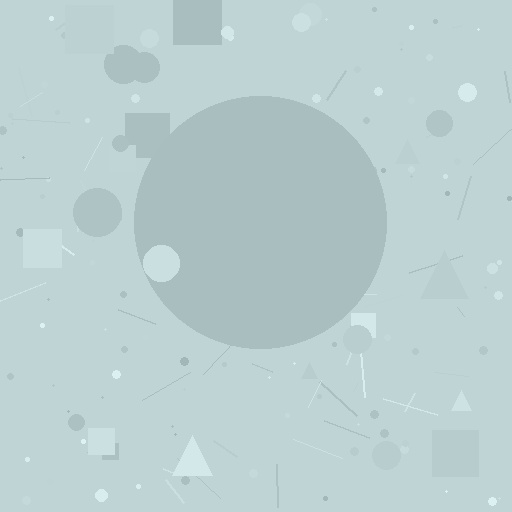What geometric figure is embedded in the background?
A circle is embedded in the background.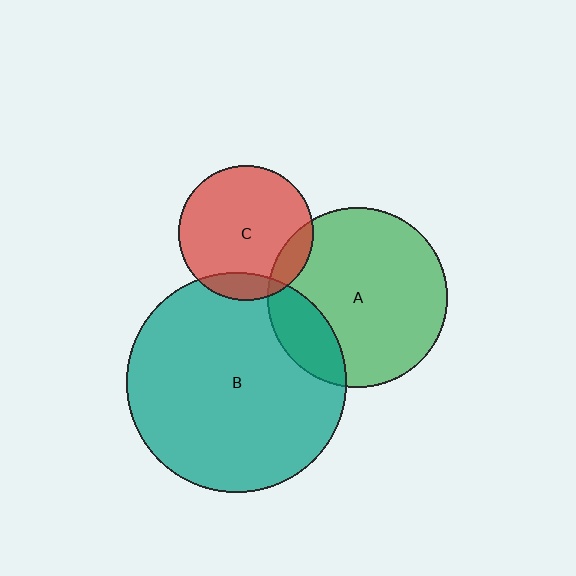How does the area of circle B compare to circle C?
Approximately 2.7 times.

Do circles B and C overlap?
Yes.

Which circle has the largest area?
Circle B (teal).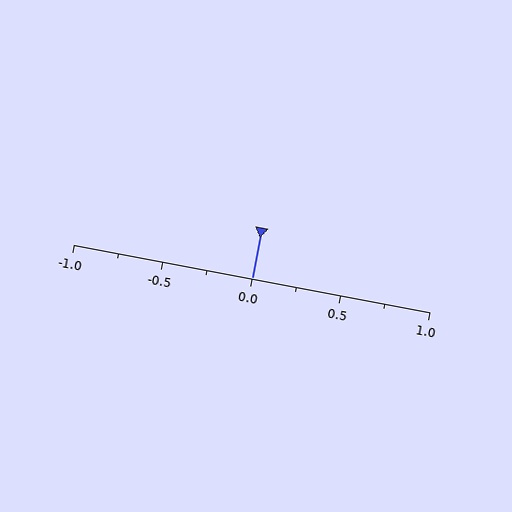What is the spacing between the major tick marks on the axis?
The major ticks are spaced 0.5 apart.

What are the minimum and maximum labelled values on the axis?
The axis runs from -1.0 to 1.0.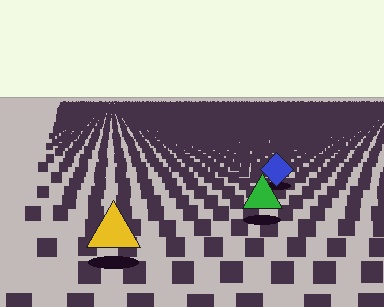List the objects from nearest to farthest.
From nearest to farthest: the yellow triangle, the green triangle, the blue diamond.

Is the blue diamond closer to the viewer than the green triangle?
No. The green triangle is closer — you can tell from the texture gradient: the ground texture is coarser near it.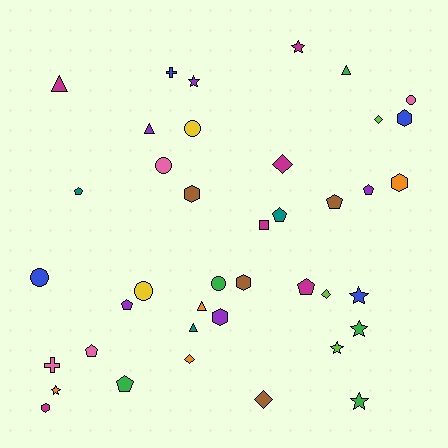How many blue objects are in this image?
There are 4 blue objects.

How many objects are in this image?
There are 40 objects.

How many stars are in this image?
There are 7 stars.